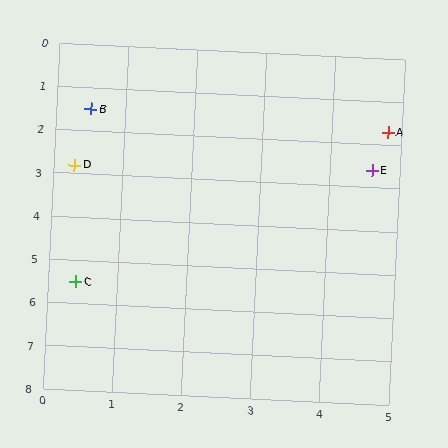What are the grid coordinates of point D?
Point D is at approximately (0.3, 2.8).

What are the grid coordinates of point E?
Point E is at approximately (4.6, 2.6).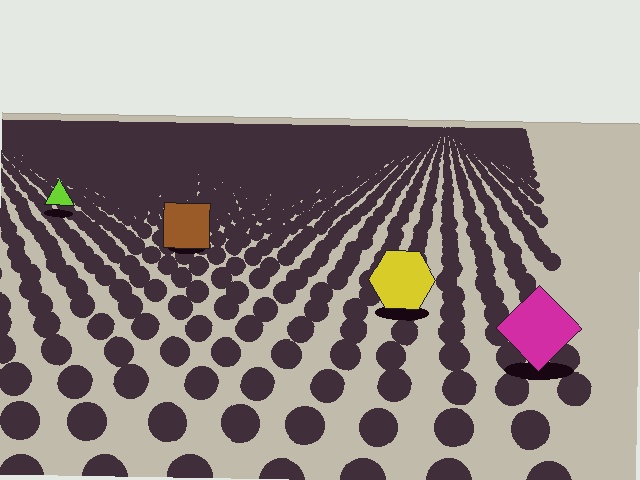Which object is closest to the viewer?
The magenta diamond is closest. The texture marks near it are larger and more spread out.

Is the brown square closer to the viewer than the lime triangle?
Yes. The brown square is closer — you can tell from the texture gradient: the ground texture is coarser near it.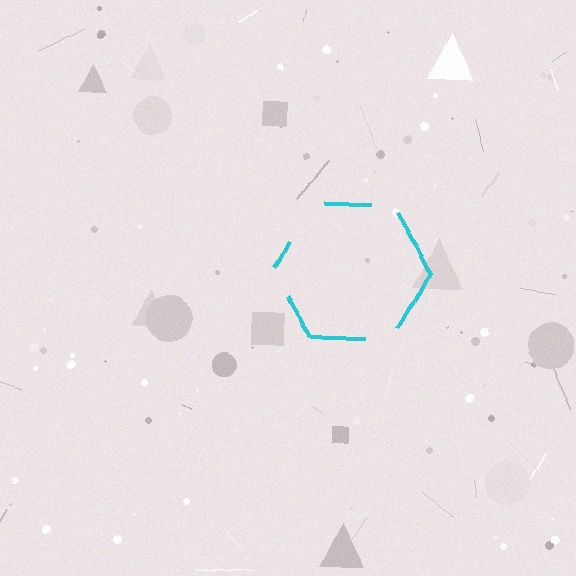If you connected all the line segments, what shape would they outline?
They would outline a hexagon.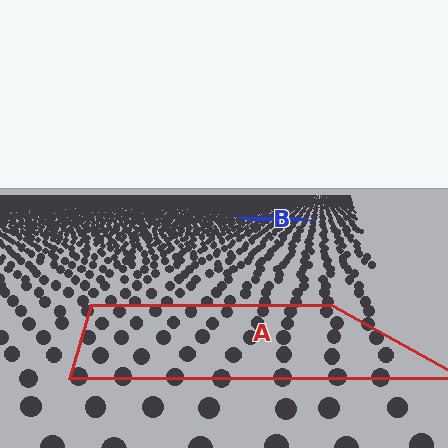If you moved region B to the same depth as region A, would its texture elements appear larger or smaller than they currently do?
They would appear larger. At a closer depth, the same texture elements are projected at a bigger on-screen size.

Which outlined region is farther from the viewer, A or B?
Region B is farther from the viewer — the texture elements inside it appear smaller and more densely packed.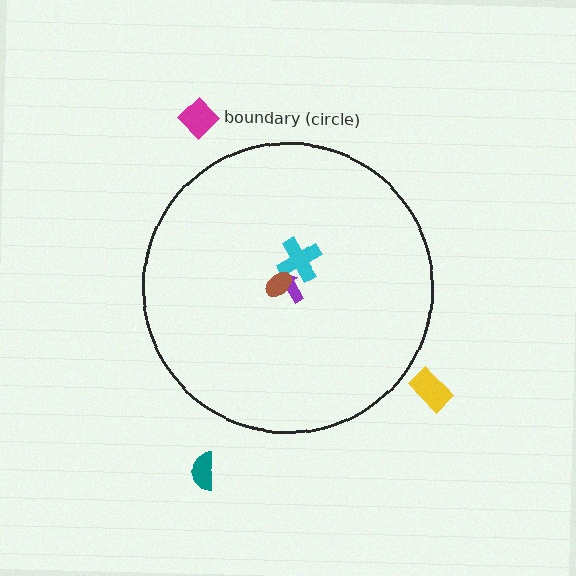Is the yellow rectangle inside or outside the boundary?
Outside.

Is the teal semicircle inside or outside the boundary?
Outside.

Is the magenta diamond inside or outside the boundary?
Outside.